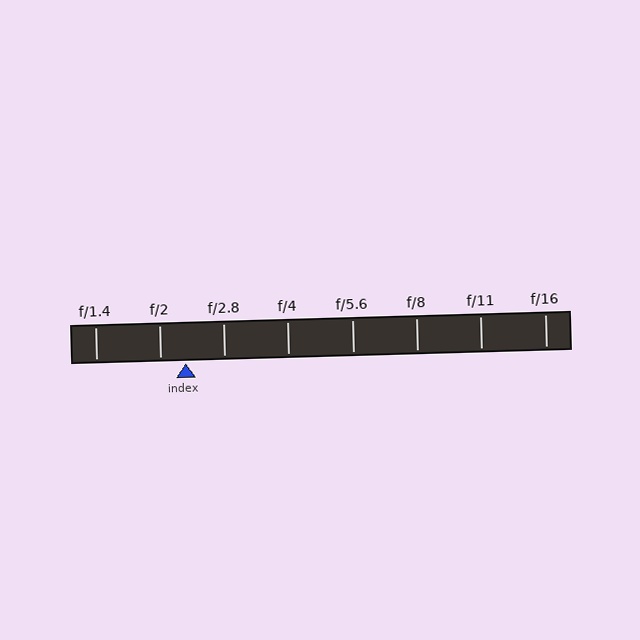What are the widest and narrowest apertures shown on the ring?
The widest aperture shown is f/1.4 and the narrowest is f/16.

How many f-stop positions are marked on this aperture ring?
There are 8 f-stop positions marked.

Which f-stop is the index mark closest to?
The index mark is closest to f/2.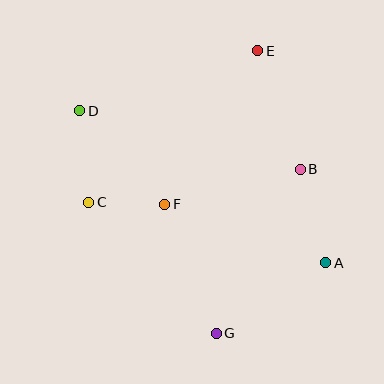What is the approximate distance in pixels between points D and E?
The distance between D and E is approximately 188 pixels.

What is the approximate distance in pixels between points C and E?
The distance between C and E is approximately 227 pixels.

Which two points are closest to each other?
Points C and F are closest to each other.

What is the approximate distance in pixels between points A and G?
The distance between A and G is approximately 130 pixels.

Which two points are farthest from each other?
Points A and D are farthest from each other.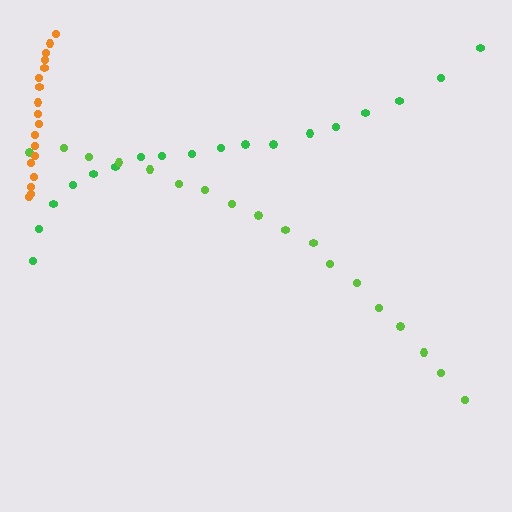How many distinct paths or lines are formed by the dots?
There are 3 distinct paths.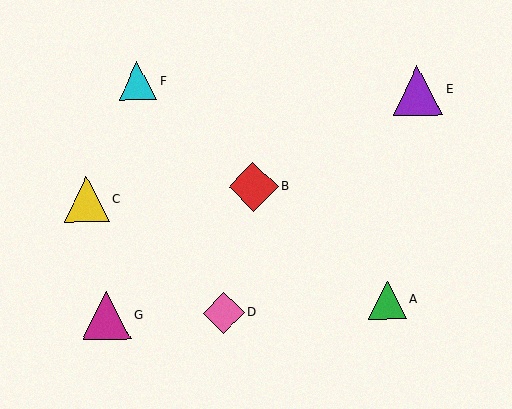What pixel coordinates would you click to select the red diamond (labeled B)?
Click at (254, 187) to select the red diamond B.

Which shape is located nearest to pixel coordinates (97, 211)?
The yellow triangle (labeled C) at (86, 199) is nearest to that location.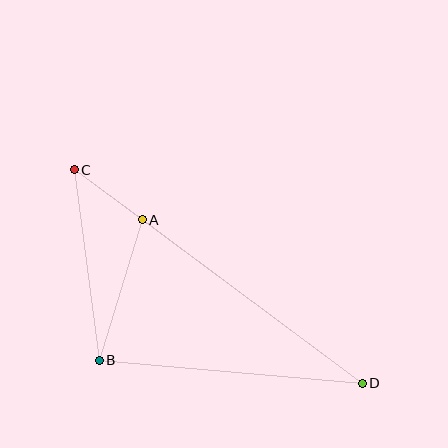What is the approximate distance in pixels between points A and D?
The distance between A and D is approximately 274 pixels.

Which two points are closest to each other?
Points A and C are closest to each other.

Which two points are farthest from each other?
Points C and D are farthest from each other.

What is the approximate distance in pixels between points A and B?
The distance between A and B is approximately 147 pixels.